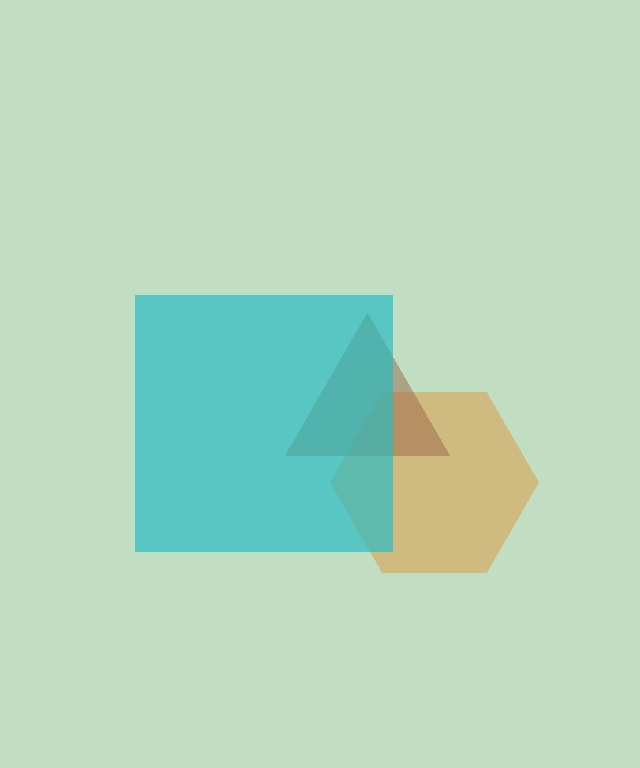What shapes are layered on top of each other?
The layered shapes are: an orange hexagon, a brown triangle, a cyan square.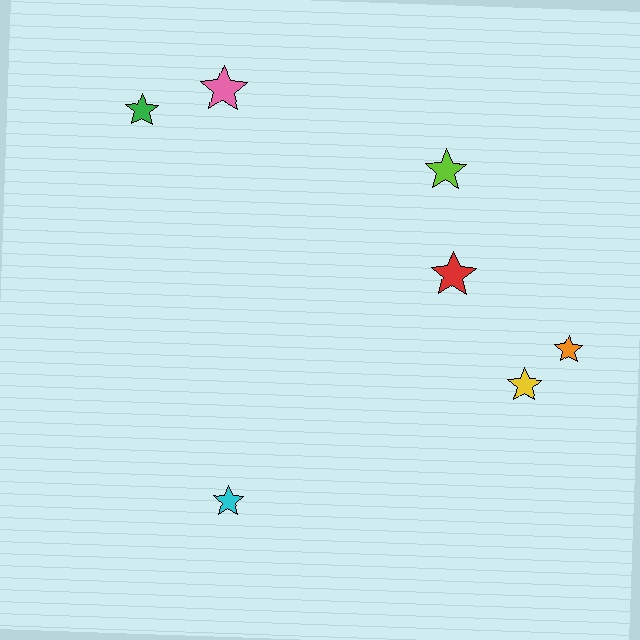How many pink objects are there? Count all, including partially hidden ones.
There is 1 pink object.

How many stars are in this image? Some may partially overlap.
There are 7 stars.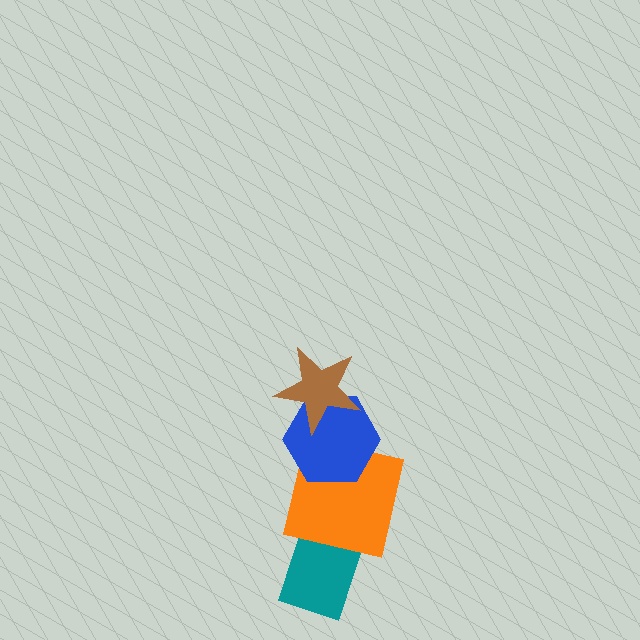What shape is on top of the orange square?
The blue hexagon is on top of the orange square.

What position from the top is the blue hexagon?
The blue hexagon is 2nd from the top.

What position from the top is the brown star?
The brown star is 1st from the top.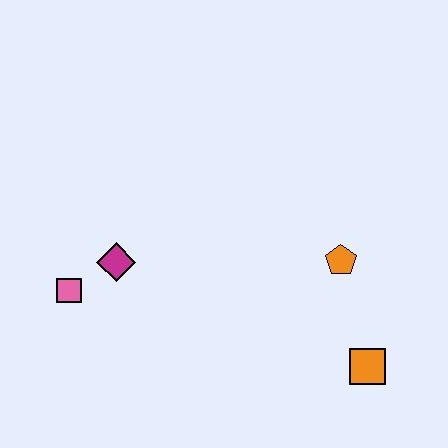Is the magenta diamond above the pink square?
Yes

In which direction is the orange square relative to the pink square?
The orange square is to the right of the pink square.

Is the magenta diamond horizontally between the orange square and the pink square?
Yes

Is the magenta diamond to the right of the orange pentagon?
No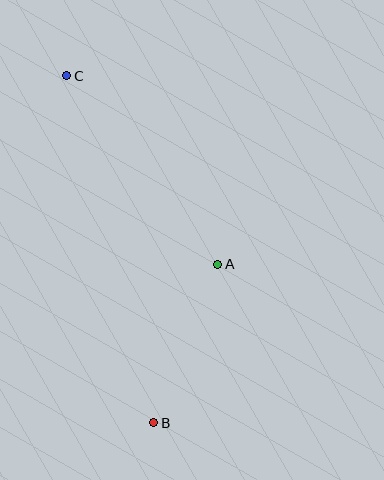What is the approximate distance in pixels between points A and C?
The distance between A and C is approximately 241 pixels.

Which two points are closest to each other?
Points A and B are closest to each other.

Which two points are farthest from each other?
Points B and C are farthest from each other.